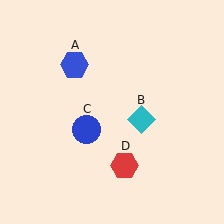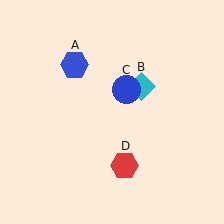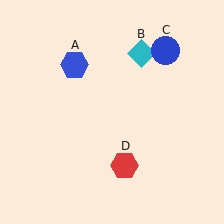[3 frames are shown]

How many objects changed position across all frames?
2 objects changed position: cyan diamond (object B), blue circle (object C).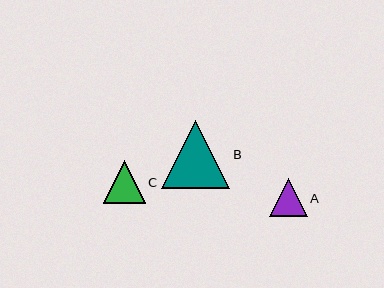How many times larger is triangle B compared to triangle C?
Triangle B is approximately 1.6 times the size of triangle C.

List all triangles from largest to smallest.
From largest to smallest: B, C, A.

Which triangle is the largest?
Triangle B is the largest with a size of approximately 68 pixels.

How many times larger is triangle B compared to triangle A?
Triangle B is approximately 1.8 times the size of triangle A.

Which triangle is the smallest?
Triangle A is the smallest with a size of approximately 38 pixels.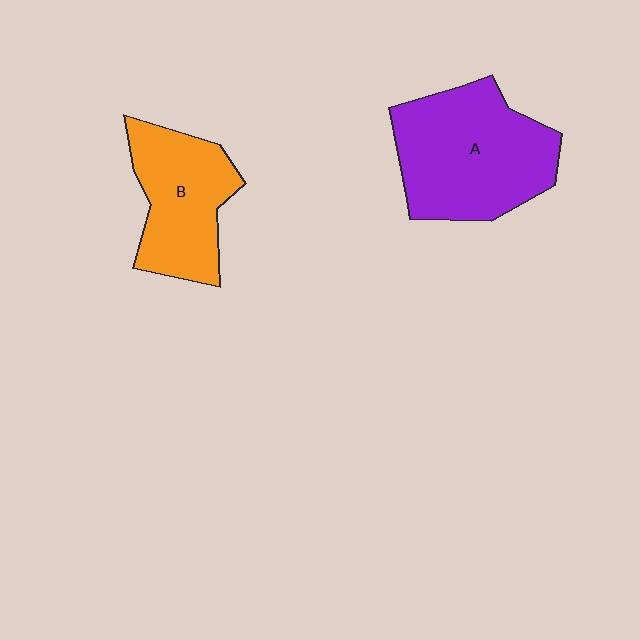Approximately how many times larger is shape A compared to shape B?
Approximately 1.4 times.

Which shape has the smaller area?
Shape B (orange).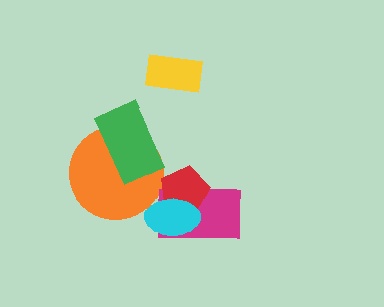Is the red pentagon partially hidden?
Yes, it is partially covered by another shape.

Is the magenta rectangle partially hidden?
Yes, it is partially covered by another shape.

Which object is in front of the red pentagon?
The cyan ellipse is in front of the red pentagon.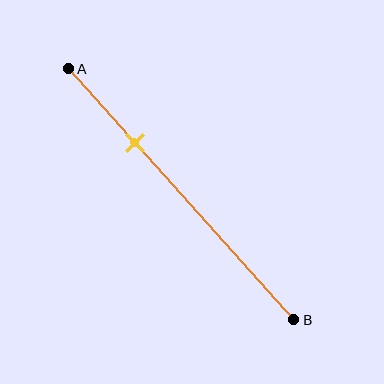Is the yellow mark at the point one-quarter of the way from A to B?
No, the mark is at about 30% from A, not at the 25% one-quarter point.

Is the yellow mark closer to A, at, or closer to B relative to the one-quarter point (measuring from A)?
The yellow mark is closer to point B than the one-quarter point of segment AB.